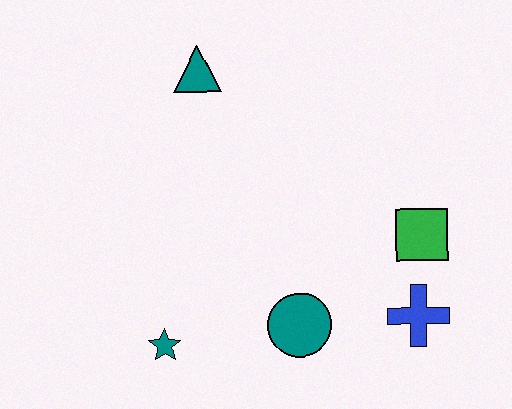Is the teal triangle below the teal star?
No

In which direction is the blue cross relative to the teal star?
The blue cross is to the right of the teal star.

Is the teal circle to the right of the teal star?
Yes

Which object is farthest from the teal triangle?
The blue cross is farthest from the teal triangle.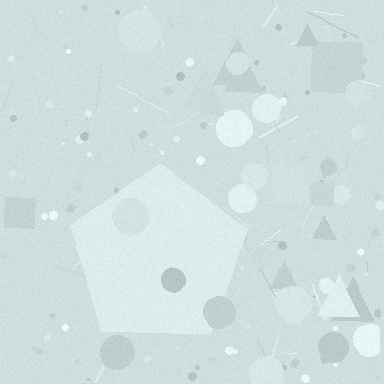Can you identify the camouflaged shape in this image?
The camouflaged shape is a pentagon.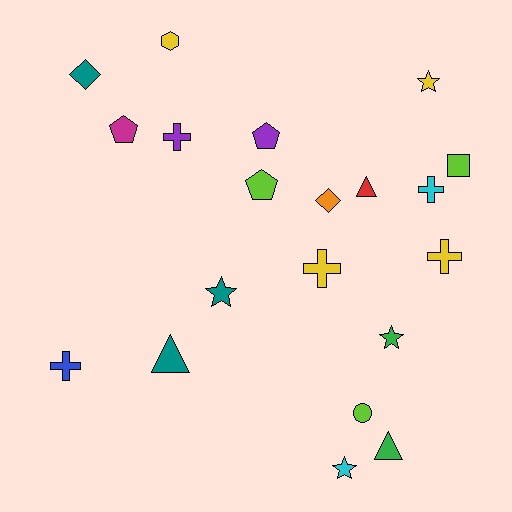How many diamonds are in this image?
There are 2 diamonds.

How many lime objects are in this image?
There are 3 lime objects.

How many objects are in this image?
There are 20 objects.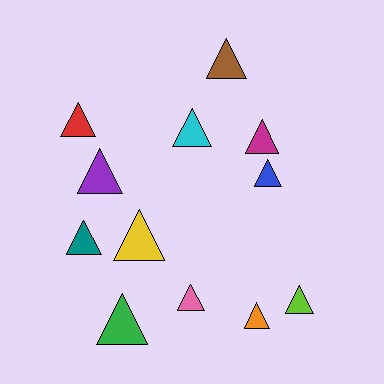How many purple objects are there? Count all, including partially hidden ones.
There is 1 purple object.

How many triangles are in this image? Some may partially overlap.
There are 12 triangles.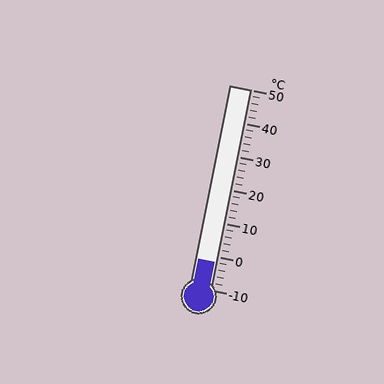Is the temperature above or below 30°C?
The temperature is below 30°C.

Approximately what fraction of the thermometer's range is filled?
The thermometer is filled to approximately 15% of its range.